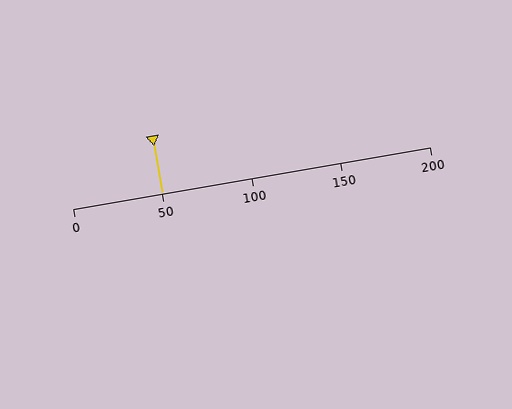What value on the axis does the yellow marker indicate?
The marker indicates approximately 50.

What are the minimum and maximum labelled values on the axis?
The axis runs from 0 to 200.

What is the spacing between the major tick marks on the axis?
The major ticks are spaced 50 apart.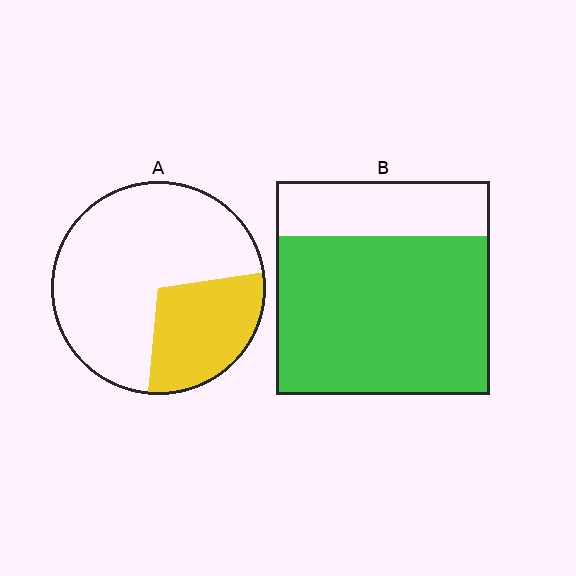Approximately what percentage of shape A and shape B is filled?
A is approximately 30% and B is approximately 75%.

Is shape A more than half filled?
No.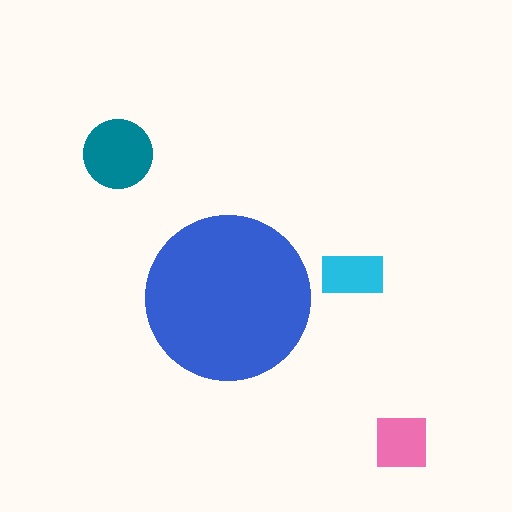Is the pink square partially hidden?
No, the pink square is fully visible.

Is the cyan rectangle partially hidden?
No, the cyan rectangle is fully visible.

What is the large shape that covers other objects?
A blue circle.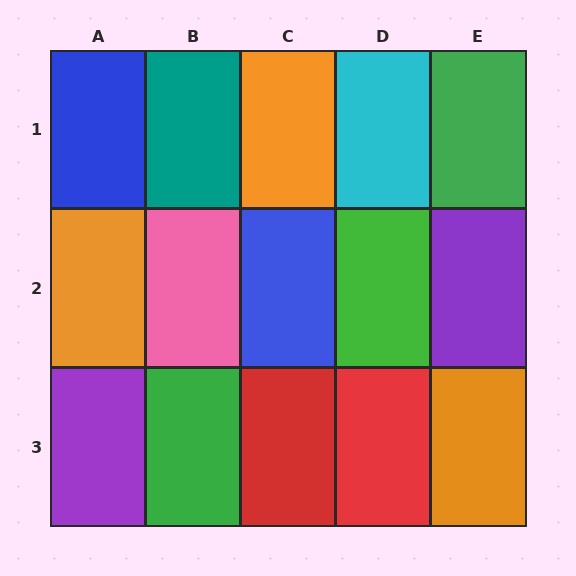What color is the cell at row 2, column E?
Purple.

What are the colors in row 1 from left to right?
Blue, teal, orange, cyan, green.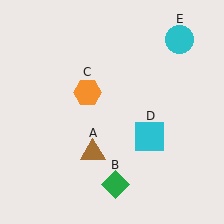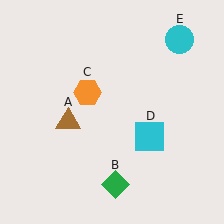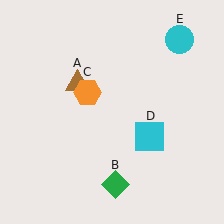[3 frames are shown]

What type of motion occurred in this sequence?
The brown triangle (object A) rotated clockwise around the center of the scene.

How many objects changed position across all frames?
1 object changed position: brown triangle (object A).